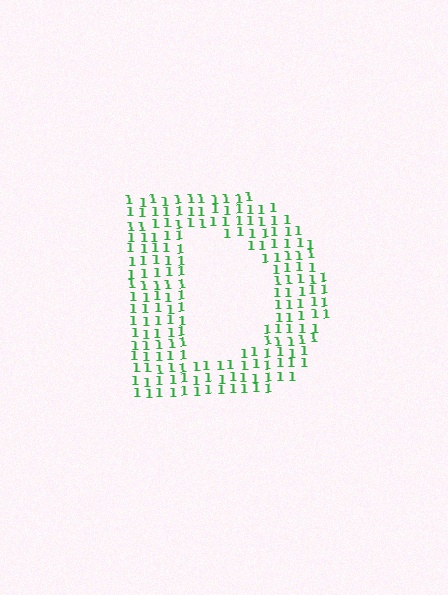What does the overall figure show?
The overall figure shows the letter D.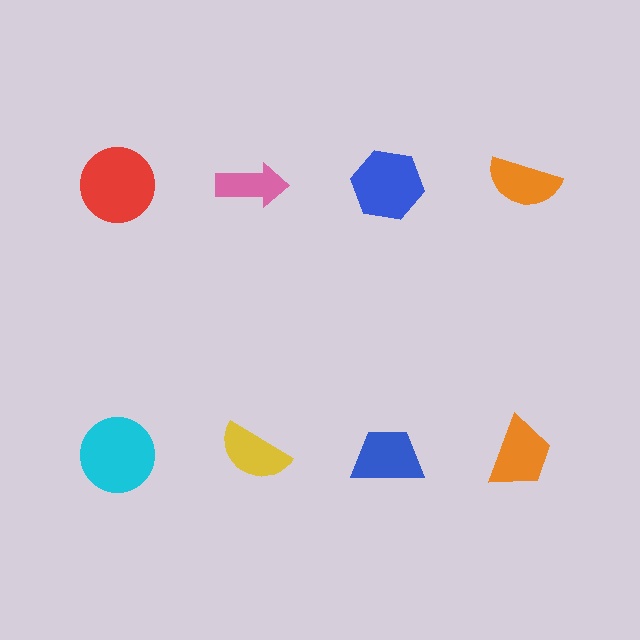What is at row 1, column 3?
A blue hexagon.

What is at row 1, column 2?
A pink arrow.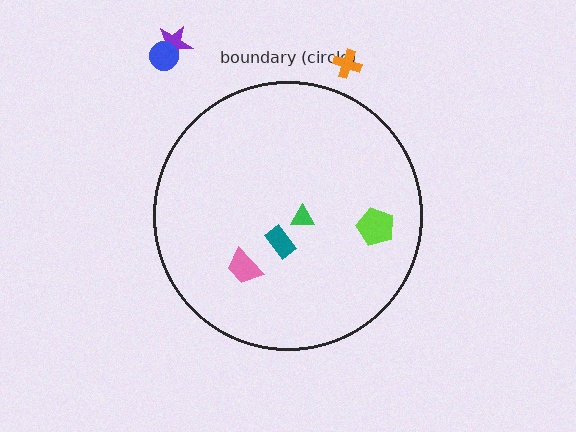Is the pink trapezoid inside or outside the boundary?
Inside.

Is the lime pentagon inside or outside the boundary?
Inside.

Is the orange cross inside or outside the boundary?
Outside.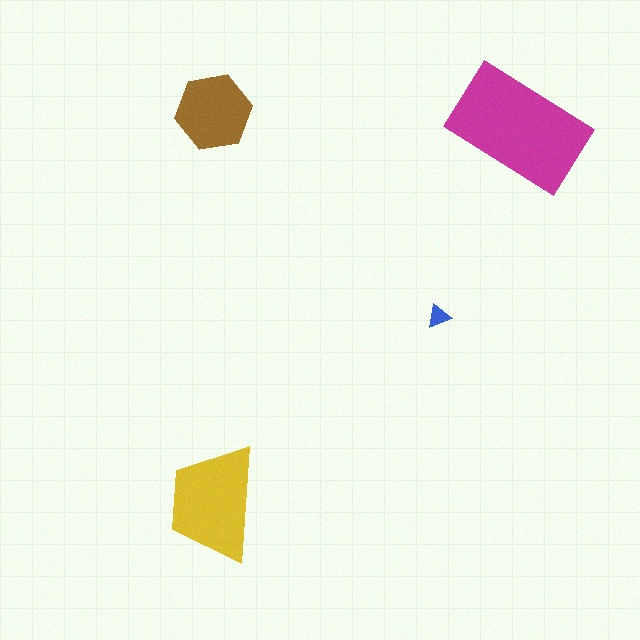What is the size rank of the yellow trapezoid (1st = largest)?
2nd.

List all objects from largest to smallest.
The magenta rectangle, the yellow trapezoid, the brown hexagon, the blue triangle.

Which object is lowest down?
The yellow trapezoid is bottommost.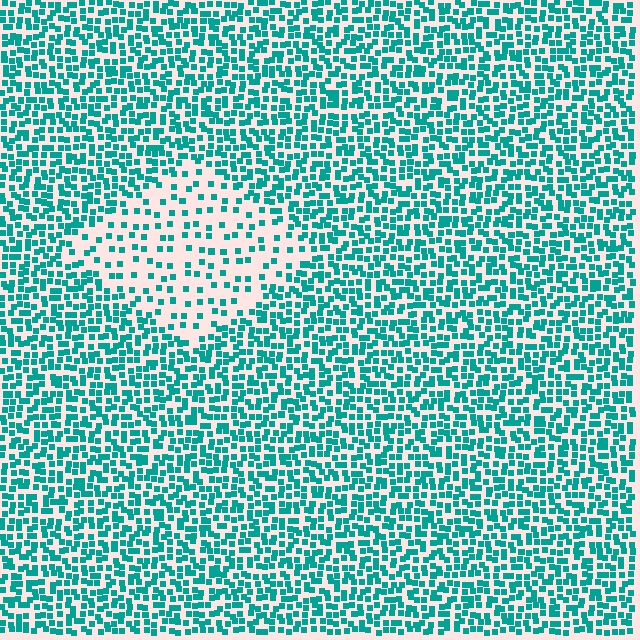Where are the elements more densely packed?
The elements are more densely packed outside the diamond boundary.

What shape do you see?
I see a diamond.